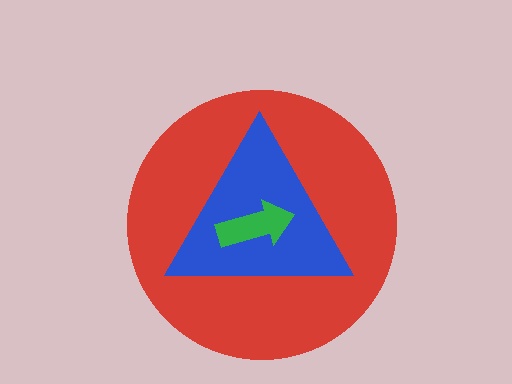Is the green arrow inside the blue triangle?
Yes.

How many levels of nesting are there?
3.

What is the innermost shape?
The green arrow.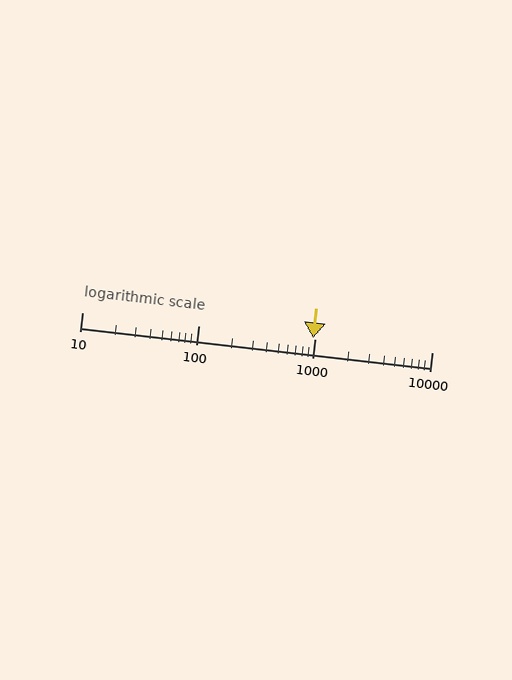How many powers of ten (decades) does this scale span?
The scale spans 3 decades, from 10 to 10000.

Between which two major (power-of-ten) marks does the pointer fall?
The pointer is between 100 and 1000.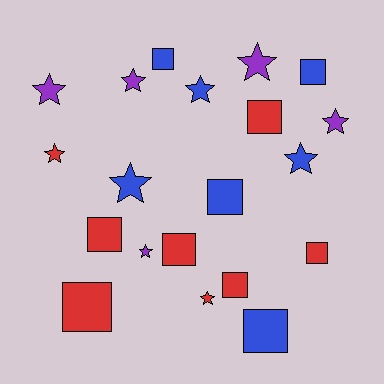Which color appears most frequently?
Red, with 8 objects.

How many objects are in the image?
There are 20 objects.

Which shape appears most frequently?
Square, with 10 objects.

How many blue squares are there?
There are 4 blue squares.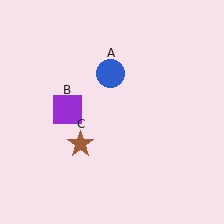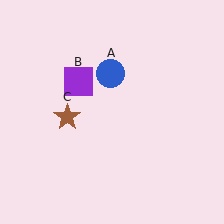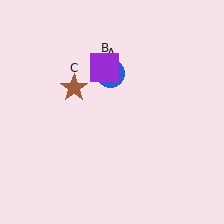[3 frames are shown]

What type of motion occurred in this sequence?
The purple square (object B), brown star (object C) rotated clockwise around the center of the scene.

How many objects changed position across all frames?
2 objects changed position: purple square (object B), brown star (object C).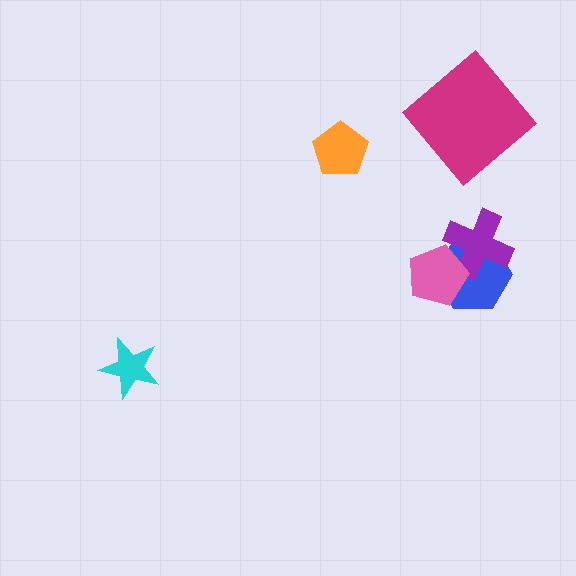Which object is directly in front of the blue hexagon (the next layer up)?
The purple cross is directly in front of the blue hexagon.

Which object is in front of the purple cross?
The pink pentagon is in front of the purple cross.